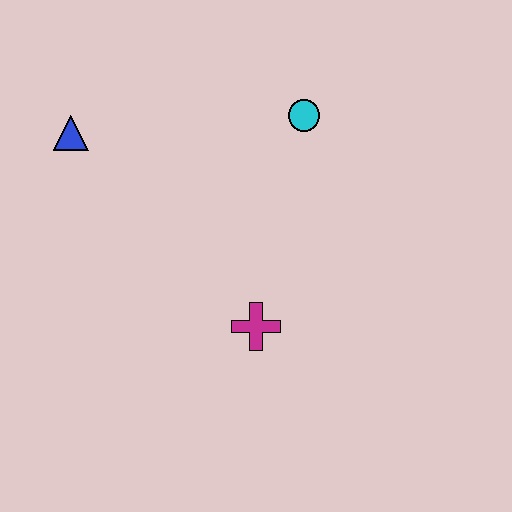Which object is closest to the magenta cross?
The cyan circle is closest to the magenta cross.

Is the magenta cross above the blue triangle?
No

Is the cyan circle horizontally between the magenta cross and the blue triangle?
No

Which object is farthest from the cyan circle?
The blue triangle is farthest from the cyan circle.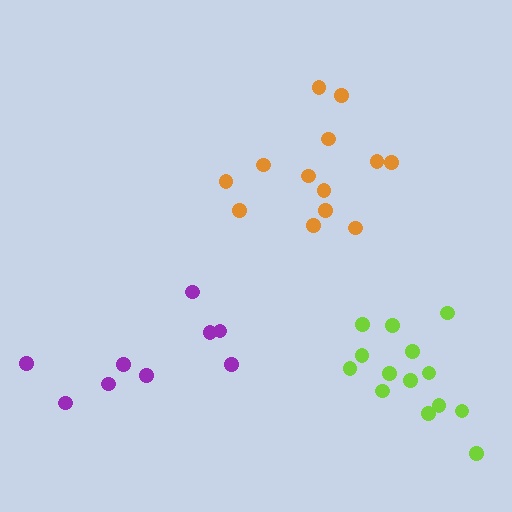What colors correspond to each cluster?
The clusters are colored: orange, purple, lime.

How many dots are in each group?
Group 1: 13 dots, Group 2: 9 dots, Group 3: 14 dots (36 total).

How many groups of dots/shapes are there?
There are 3 groups.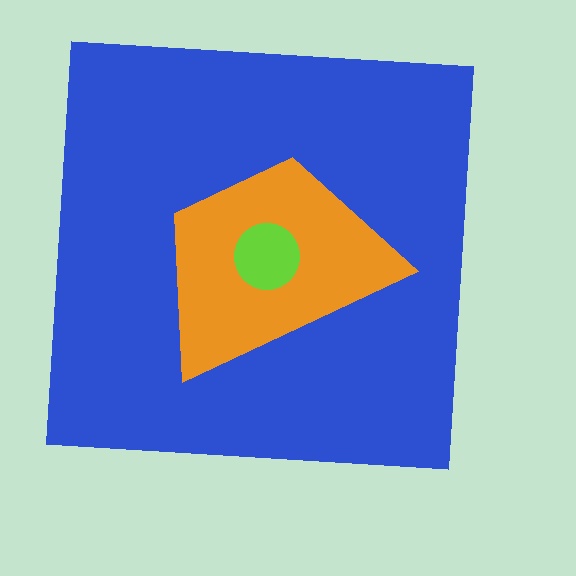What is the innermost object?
The lime circle.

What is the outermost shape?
The blue square.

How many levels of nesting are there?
3.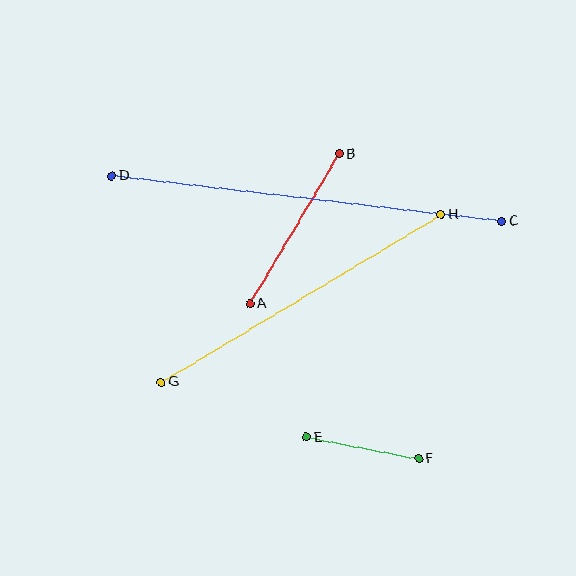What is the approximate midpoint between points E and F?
The midpoint is at approximately (363, 448) pixels.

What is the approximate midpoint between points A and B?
The midpoint is at approximately (294, 229) pixels.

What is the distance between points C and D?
The distance is approximately 393 pixels.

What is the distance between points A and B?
The distance is approximately 175 pixels.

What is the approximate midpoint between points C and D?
The midpoint is at approximately (306, 198) pixels.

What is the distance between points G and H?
The distance is approximately 327 pixels.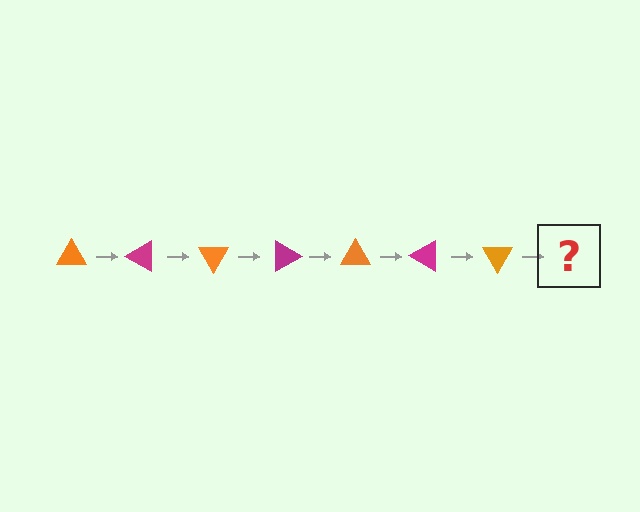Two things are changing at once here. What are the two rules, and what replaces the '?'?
The two rules are that it rotates 30 degrees each step and the color cycles through orange and magenta. The '?' should be a magenta triangle, rotated 210 degrees from the start.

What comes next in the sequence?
The next element should be a magenta triangle, rotated 210 degrees from the start.